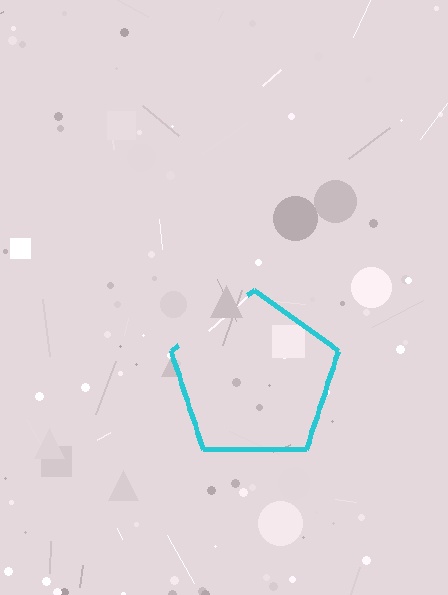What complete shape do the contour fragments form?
The contour fragments form a pentagon.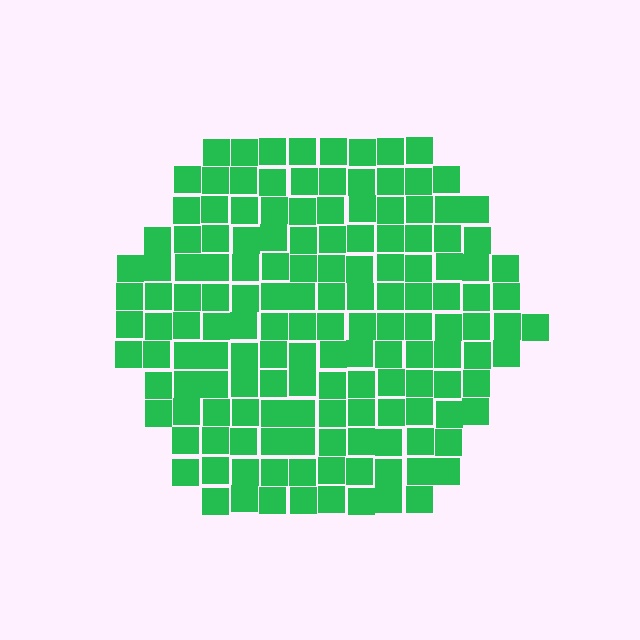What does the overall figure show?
The overall figure shows a hexagon.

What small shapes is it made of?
It is made of small squares.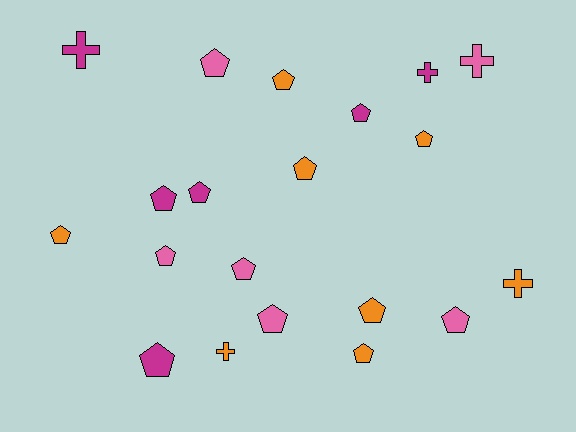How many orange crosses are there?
There are 2 orange crosses.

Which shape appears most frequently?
Pentagon, with 15 objects.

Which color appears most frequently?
Orange, with 8 objects.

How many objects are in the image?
There are 20 objects.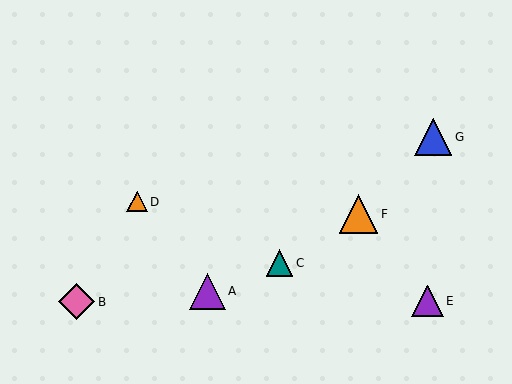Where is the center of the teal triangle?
The center of the teal triangle is at (279, 263).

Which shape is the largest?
The orange triangle (labeled F) is the largest.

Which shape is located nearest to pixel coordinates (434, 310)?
The purple triangle (labeled E) at (428, 301) is nearest to that location.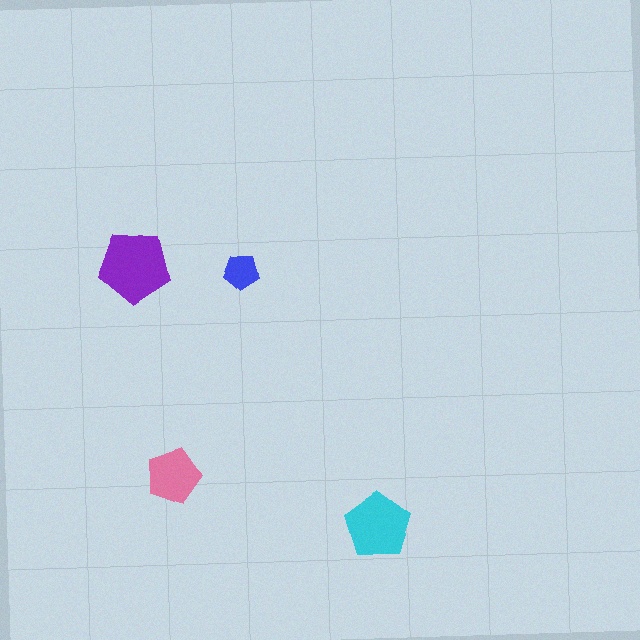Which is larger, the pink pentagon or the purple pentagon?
The purple one.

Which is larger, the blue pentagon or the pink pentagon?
The pink one.